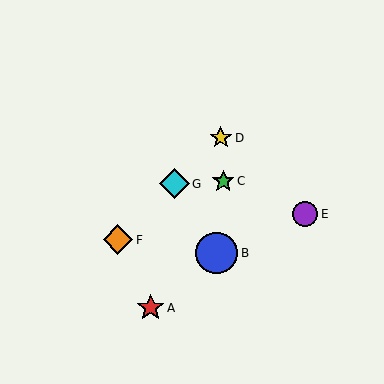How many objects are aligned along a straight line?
3 objects (D, F, G) are aligned along a straight line.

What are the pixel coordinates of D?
Object D is at (221, 138).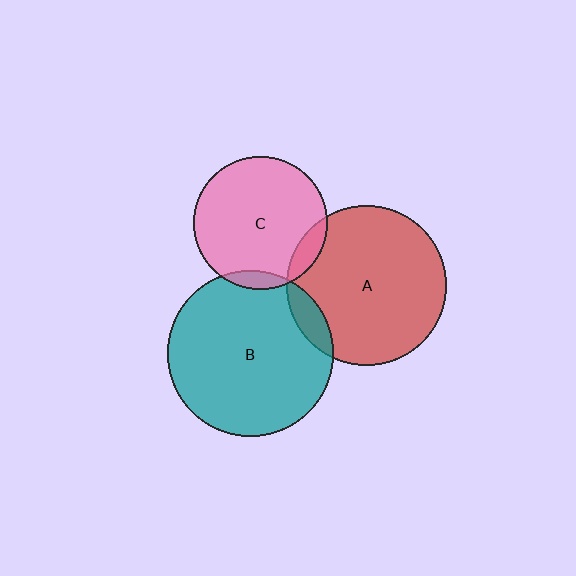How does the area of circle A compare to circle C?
Approximately 1.4 times.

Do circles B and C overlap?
Yes.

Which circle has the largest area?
Circle B (teal).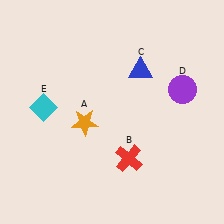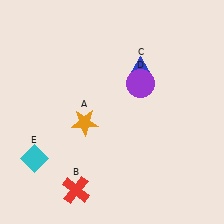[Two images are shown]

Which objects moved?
The objects that moved are: the red cross (B), the purple circle (D), the cyan diamond (E).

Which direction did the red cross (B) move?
The red cross (B) moved left.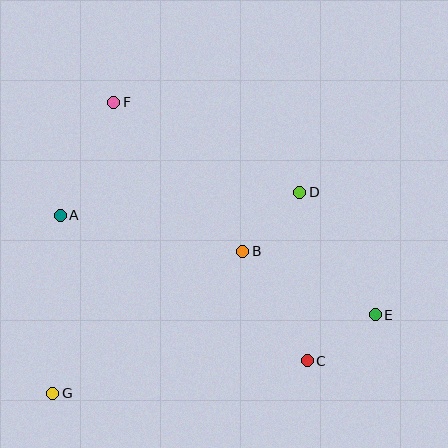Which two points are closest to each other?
Points B and D are closest to each other.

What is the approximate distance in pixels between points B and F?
The distance between B and F is approximately 197 pixels.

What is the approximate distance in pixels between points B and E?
The distance between B and E is approximately 147 pixels.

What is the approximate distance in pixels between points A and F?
The distance between A and F is approximately 125 pixels.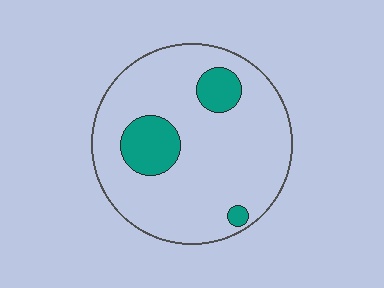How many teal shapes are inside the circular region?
3.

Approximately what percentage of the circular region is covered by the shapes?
Approximately 15%.